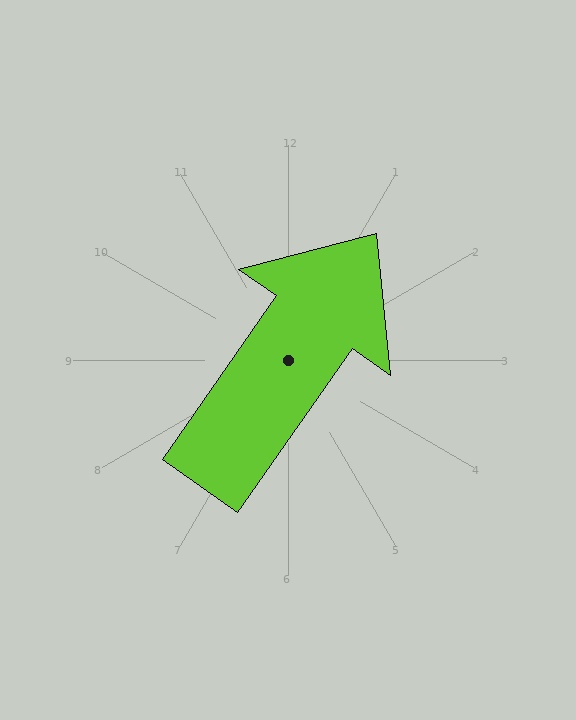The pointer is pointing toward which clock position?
Roughly 1 o'clock.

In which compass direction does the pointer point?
Northeast.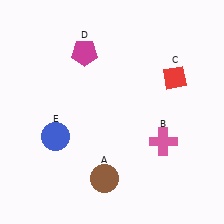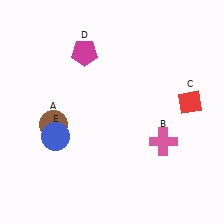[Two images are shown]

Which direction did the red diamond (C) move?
The red diamond (C) moved down.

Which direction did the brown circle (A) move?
The brown circle (A) moved up.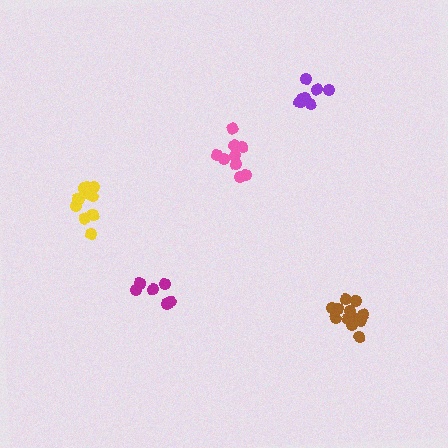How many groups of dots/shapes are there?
There are 5 groups.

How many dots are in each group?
Group 1: 9 dots, Group 2: 6 dots, Group 3: 12 dots, Group 4: 8 dots, Group 5: 10 dots (45 total).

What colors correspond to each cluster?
The clusters are colored: pink, magenta, brown, purple, yellow.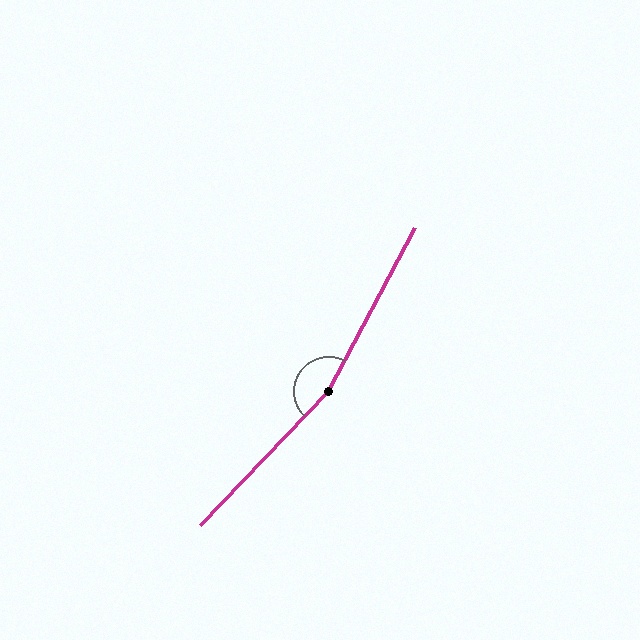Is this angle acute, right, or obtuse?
It is obtuse.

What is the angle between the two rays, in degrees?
Approximately 164 degrees.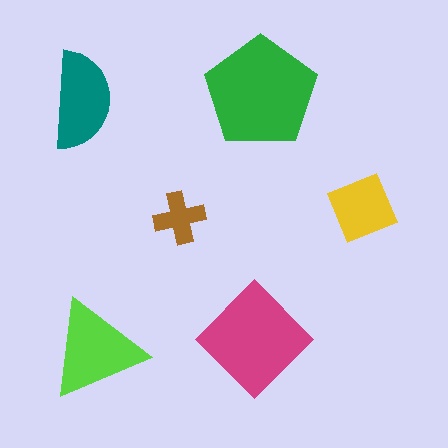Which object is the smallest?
The brown cross.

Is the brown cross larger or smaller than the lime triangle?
Smaller.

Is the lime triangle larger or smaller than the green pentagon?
Smaller.